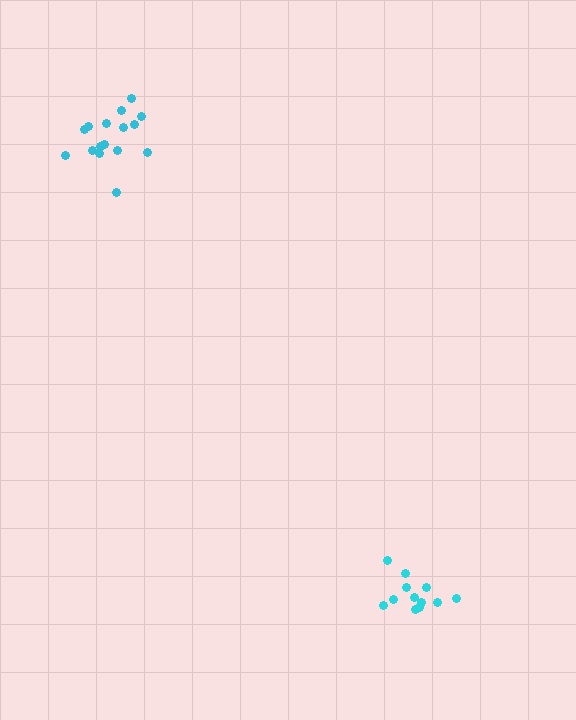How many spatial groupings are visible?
There are 2 spatial groupings.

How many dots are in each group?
Group 1: 12 dots, Group 2: 16 dots (28 total).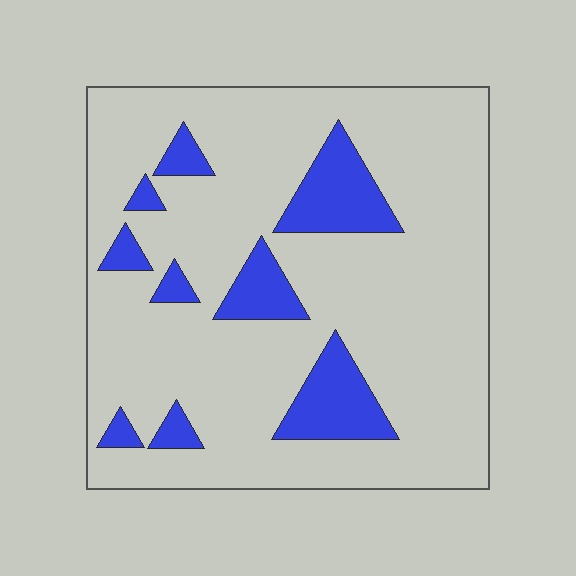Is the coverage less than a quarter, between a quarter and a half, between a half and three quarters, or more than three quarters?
Less than a quarter.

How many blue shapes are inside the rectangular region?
9.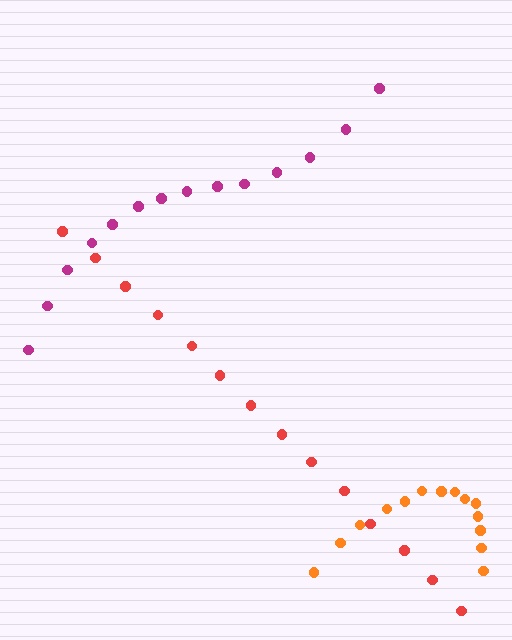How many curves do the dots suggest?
There are 3 distinct paths.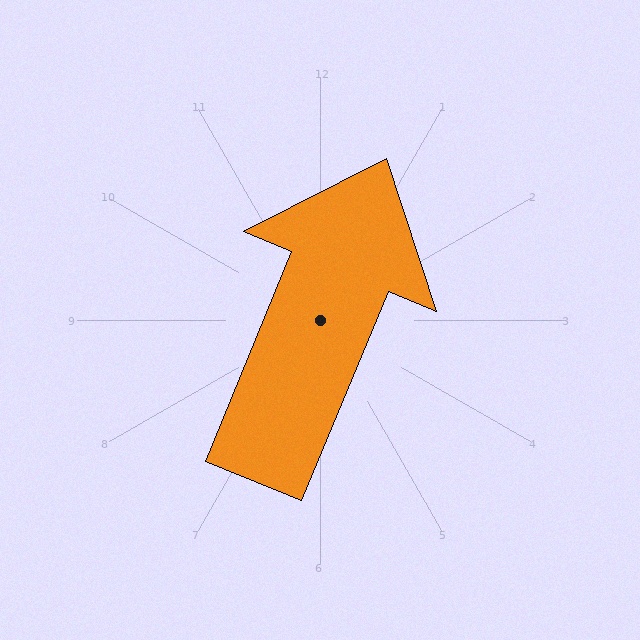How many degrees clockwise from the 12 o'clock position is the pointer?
Approximately 22 degrees.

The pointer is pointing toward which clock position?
Roughly 1 o'clock.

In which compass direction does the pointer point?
North.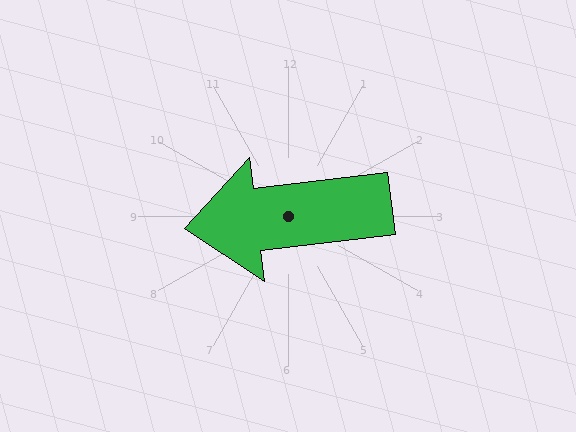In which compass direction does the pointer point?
West.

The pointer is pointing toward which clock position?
Roughly 9 o'clock.